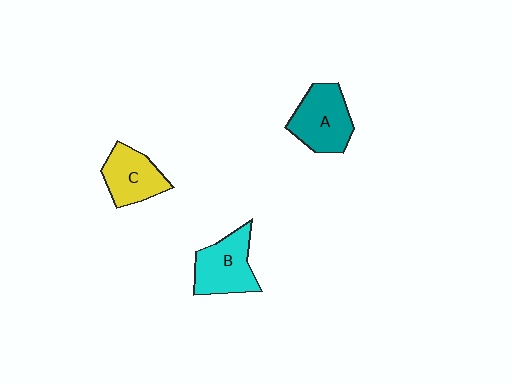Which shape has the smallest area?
Shape C (yellow).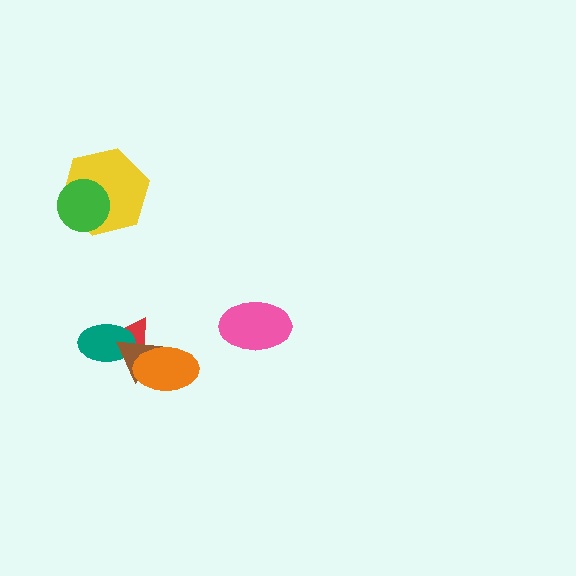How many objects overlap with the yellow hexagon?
1 object overlaps with the yellow hexagon.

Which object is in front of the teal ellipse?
The brown triangle is in front of the teal ellipse.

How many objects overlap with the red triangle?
3 objects overlap with the red triangle.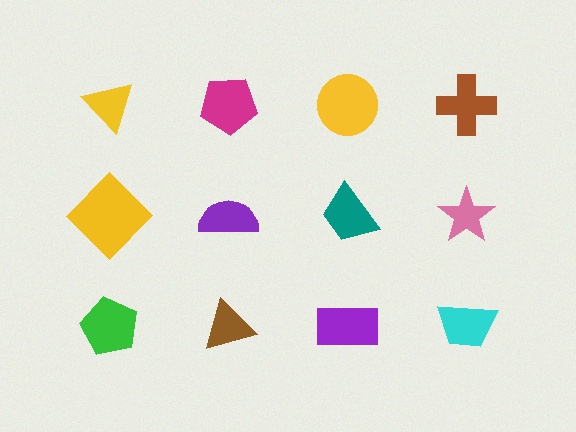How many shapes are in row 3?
4 shapes.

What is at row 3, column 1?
A green pentagon.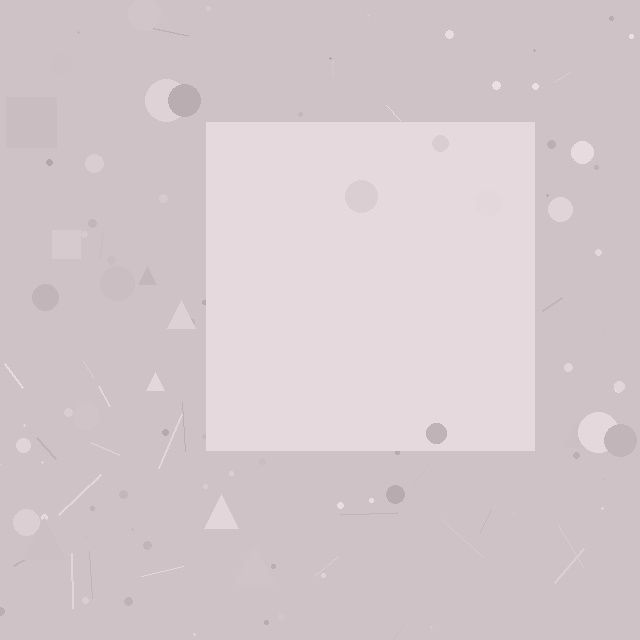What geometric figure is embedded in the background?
A square is embedded in the background.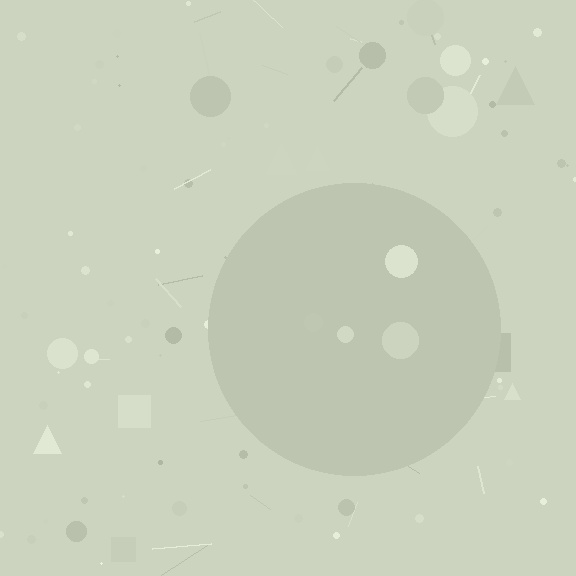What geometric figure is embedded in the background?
A circle is embedded in the background.